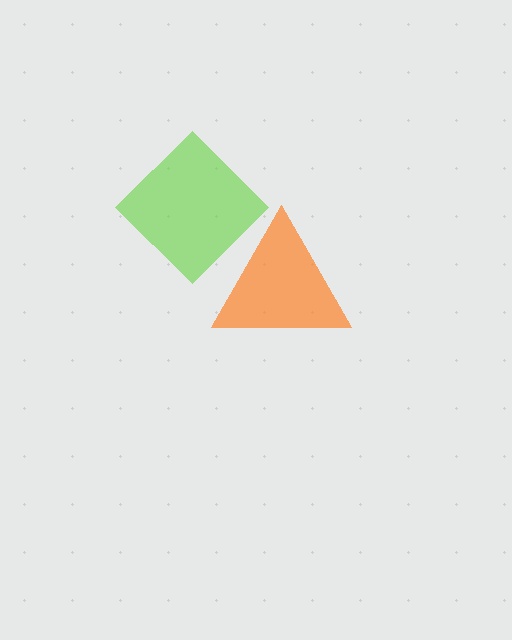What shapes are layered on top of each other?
The layered shapes are: a lime diamond, an orange triangle.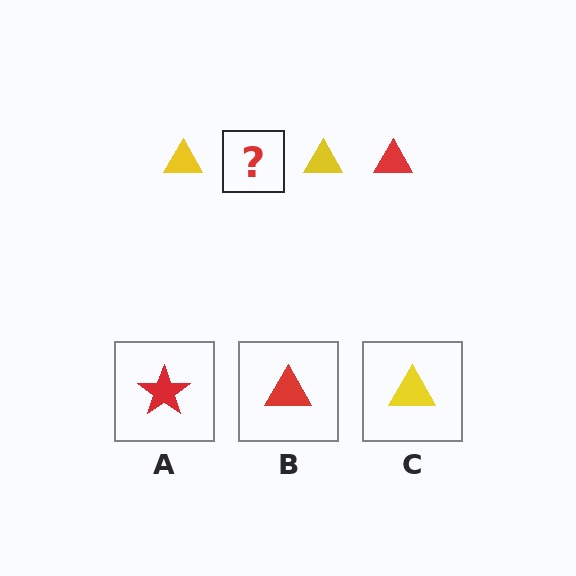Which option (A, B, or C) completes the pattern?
B.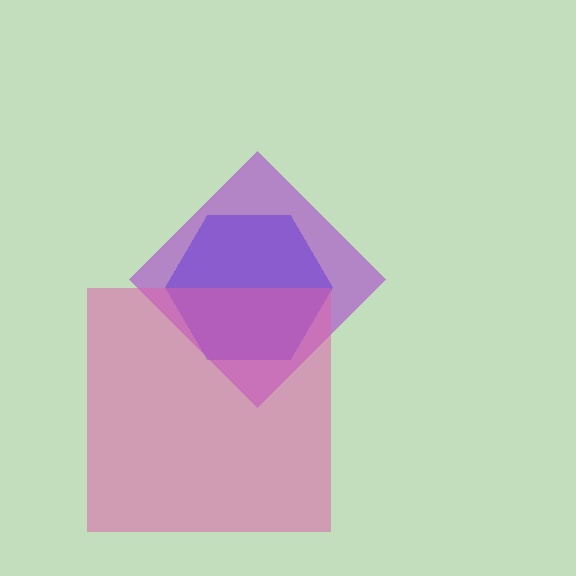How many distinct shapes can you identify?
There are 3 distinct shapes: a blue hexagon, a purple diamond, a pink square.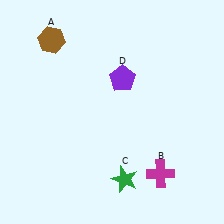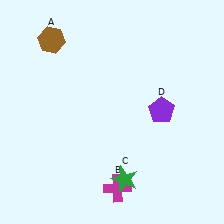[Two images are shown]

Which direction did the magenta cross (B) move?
The magenta cross (B) moved left.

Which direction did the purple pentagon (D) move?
The purple pentagon (D) moved right.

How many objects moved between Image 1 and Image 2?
2 objects moved between the two images.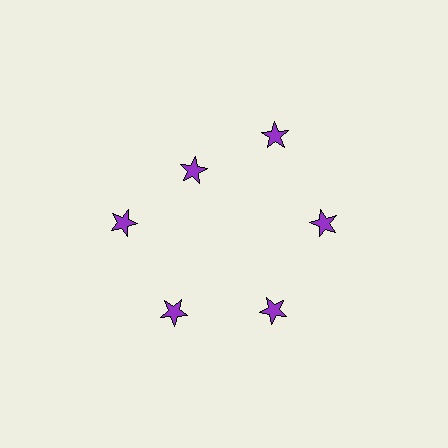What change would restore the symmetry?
The symmetry would be restored by moving it outward, back onto the ring so that all 6 stars sit at equal angles and equal distance from the center.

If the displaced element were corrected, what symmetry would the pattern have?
It would have 6-fold rotational symmetry — the pattern would map onto itself every 60 degrees.